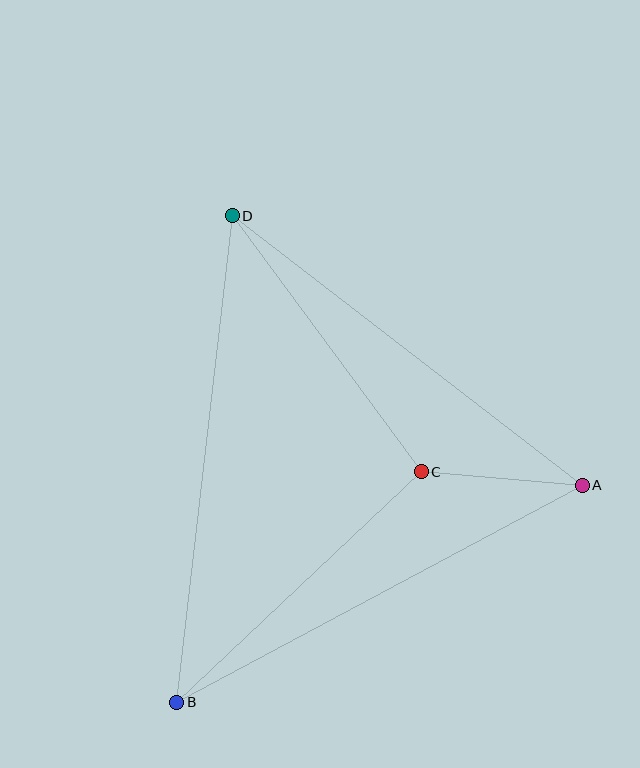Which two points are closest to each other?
Points A and C are closest to each other.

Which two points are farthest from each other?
Points B and D are farthest from each other.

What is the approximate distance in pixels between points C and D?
The distance between C and D is approximately 318 pixels.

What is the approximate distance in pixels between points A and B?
The distance between A and B is approximately 460 pixels.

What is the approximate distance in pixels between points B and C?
The distance between B and C is approximately 336 pixels.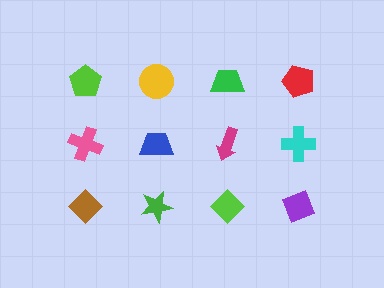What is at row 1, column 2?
A yellow circle.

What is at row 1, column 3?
A green trapezoid.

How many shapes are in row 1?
4 shapes.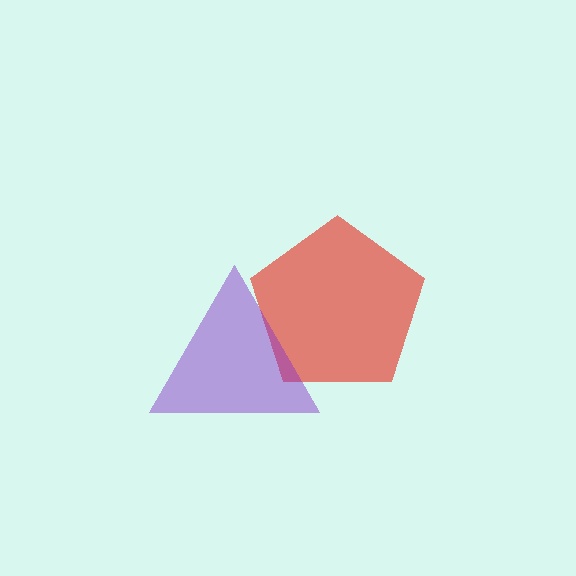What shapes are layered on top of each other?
The layered shapes are: a red pentagon, a purple triangle.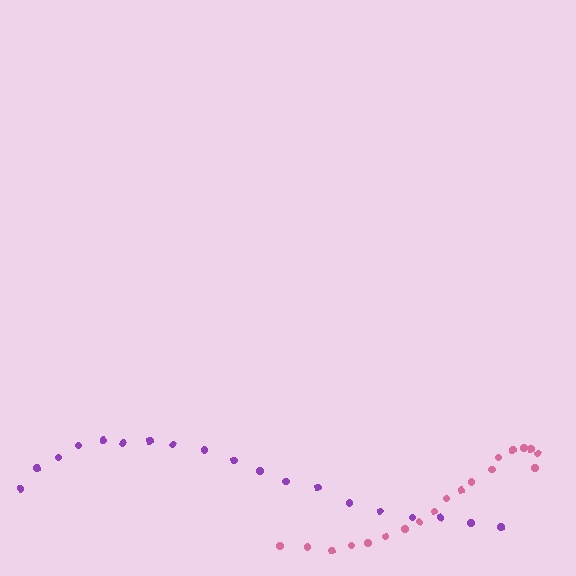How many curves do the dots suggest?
There are 2 distinct paths.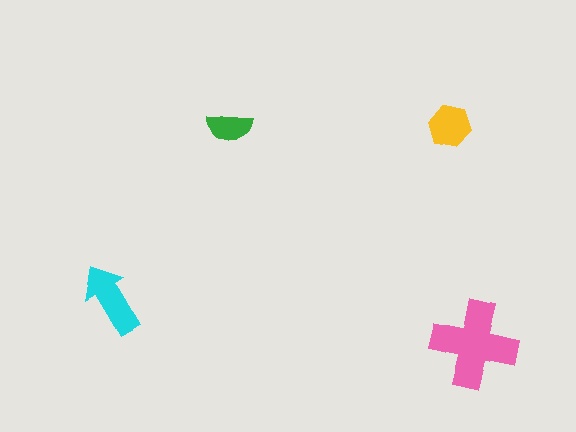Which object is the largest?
The pink cross.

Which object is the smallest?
The green semicircle.